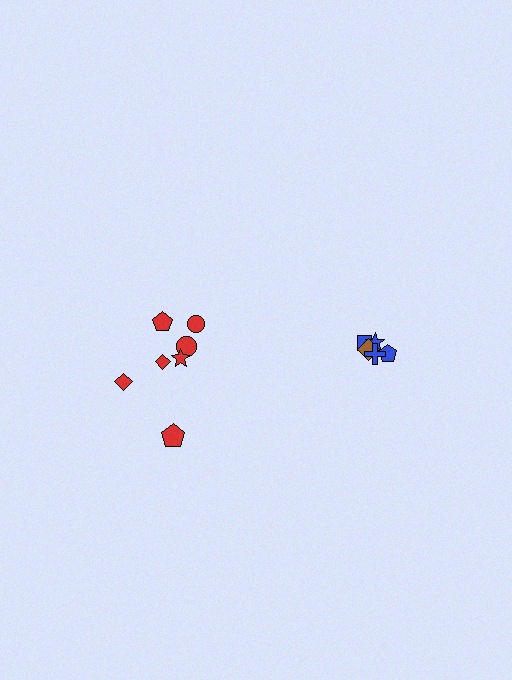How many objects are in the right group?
There are 5 objects.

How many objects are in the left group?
There are 7 objects.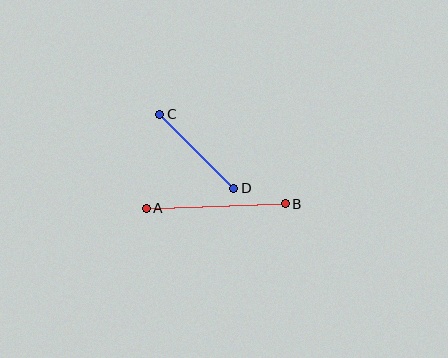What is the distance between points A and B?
The distance is approximately 139 pixels.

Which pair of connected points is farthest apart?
Points A and B are farthest apart.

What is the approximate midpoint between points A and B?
The midpoint is at approximately (216, 206) pixels.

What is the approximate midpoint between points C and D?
The midpoint is at approximately (197, 151) pixels.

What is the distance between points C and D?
The distance is approximately 105 pixels.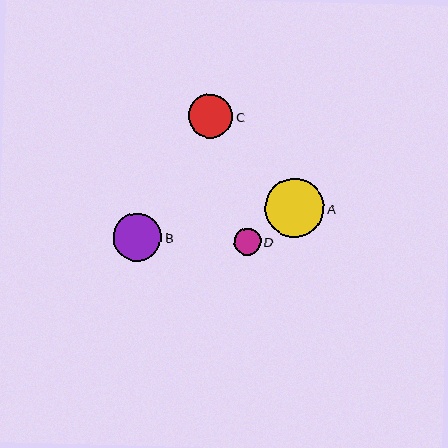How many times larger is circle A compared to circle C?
Circle A is approximately 1.3 times the size of circle C.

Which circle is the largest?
Circle A is the largest with a size of approximately 59 pixels.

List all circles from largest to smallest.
From largest to smallest: A, B, C, D.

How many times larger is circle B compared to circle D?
Circle B is approximately 1.8 times the size of circle D.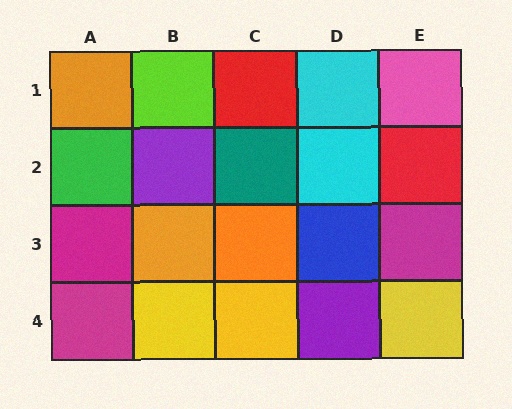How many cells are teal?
1 cell is teal.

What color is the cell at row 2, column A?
Green.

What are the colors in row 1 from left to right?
Orange, lime, red, cyan, pink.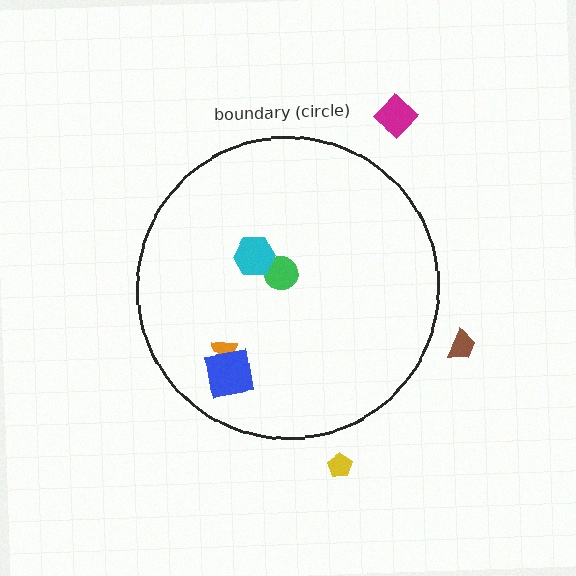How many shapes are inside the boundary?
4 inside, 3 outside.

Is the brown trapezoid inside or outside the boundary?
Outside.